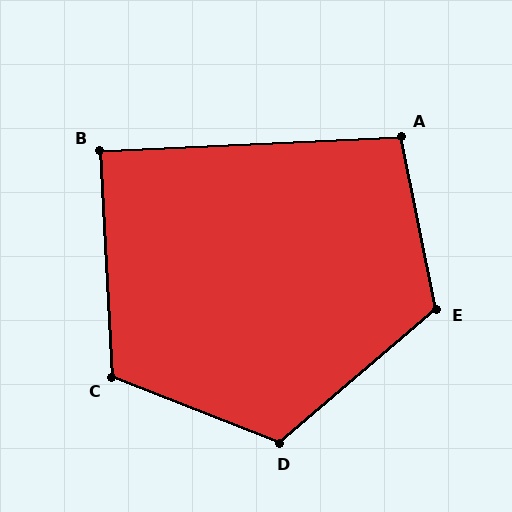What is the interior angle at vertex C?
Approximately 114 degrees (obtuse).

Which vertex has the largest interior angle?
E, at approximately 119 degrees.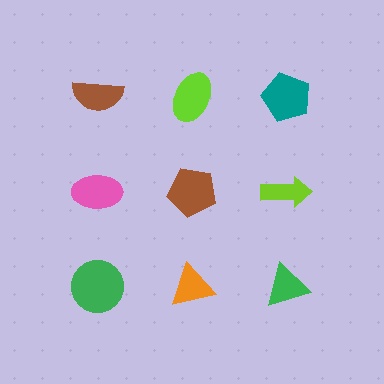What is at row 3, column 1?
A green circle.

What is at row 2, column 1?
A pink ellipse.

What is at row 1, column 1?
A brown semicircle.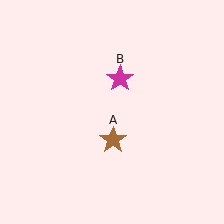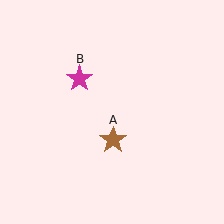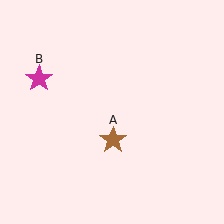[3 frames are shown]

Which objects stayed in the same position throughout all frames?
Brown star (object A) remained stationary.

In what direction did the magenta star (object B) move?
The magenta star (object B) moved left.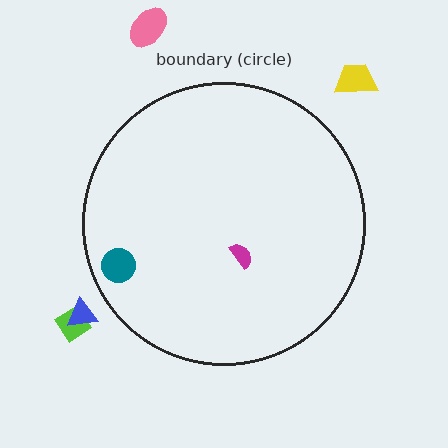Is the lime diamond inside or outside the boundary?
Outside.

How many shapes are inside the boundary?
2 inside, 4 outside.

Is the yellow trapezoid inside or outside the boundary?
Outside.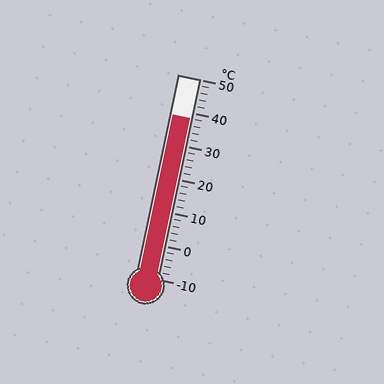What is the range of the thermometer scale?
The thermometer scale ranges from -10°C to 50°C.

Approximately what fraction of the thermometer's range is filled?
The thermometer is filled to approximately 80% of its range.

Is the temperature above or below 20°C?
The temperature is above 20°C.